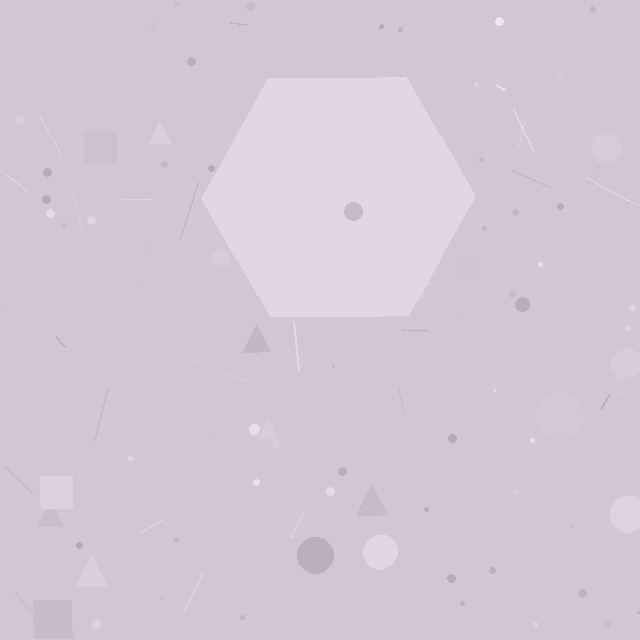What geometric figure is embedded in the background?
A hexagon is embedded in the background.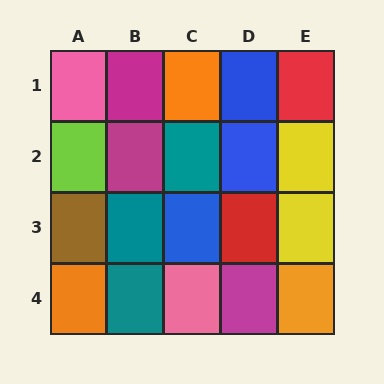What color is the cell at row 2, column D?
Blue.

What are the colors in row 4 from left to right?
Orange, teal, pink, magenta, orange.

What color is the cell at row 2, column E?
Yellow.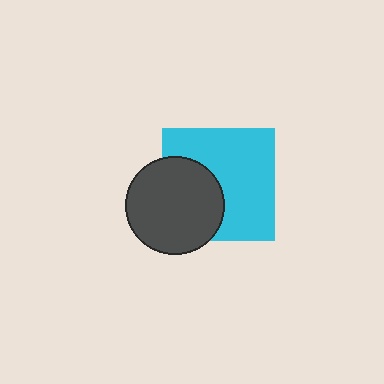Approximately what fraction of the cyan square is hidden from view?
Roughly 36% of the cyan square is hidden behind the dark gray circle.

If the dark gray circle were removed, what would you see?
You would see the complete cyan square.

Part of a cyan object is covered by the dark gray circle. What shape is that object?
It is a square.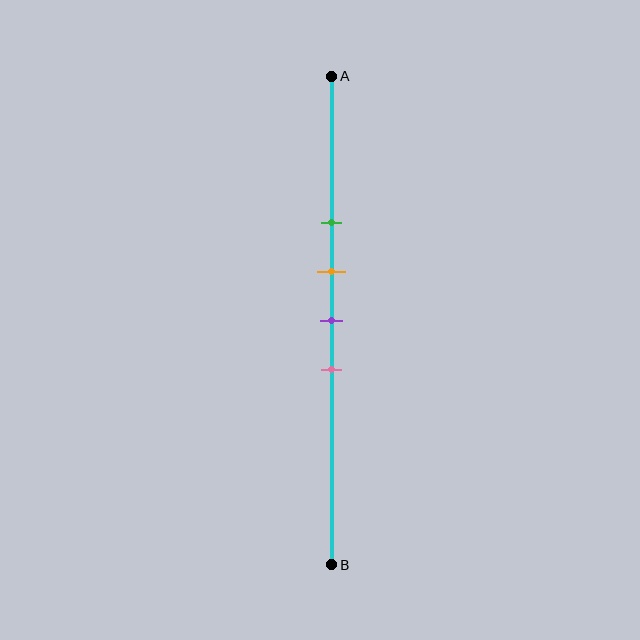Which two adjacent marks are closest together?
The orange and purple marks are the closest adjacent pair.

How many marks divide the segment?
There are 4 marks dividing the segment.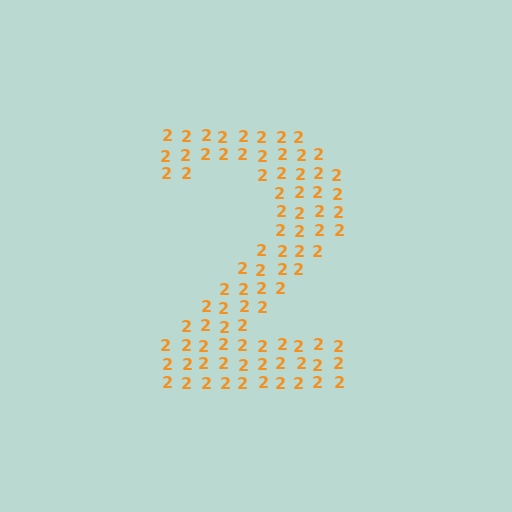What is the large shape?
The large shape is the digit 2.